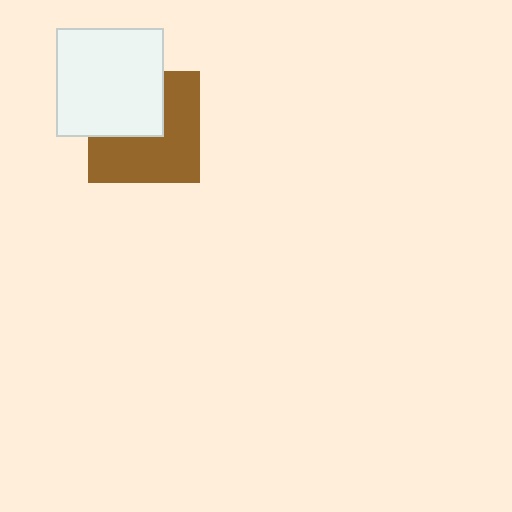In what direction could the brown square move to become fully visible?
The brown square could move toward the lower-right. That would shift it out from behind the white square entirely.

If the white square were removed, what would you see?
You would see the complete brown square.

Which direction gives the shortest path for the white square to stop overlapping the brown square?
Moving toward the upper-left gives the shortest separation.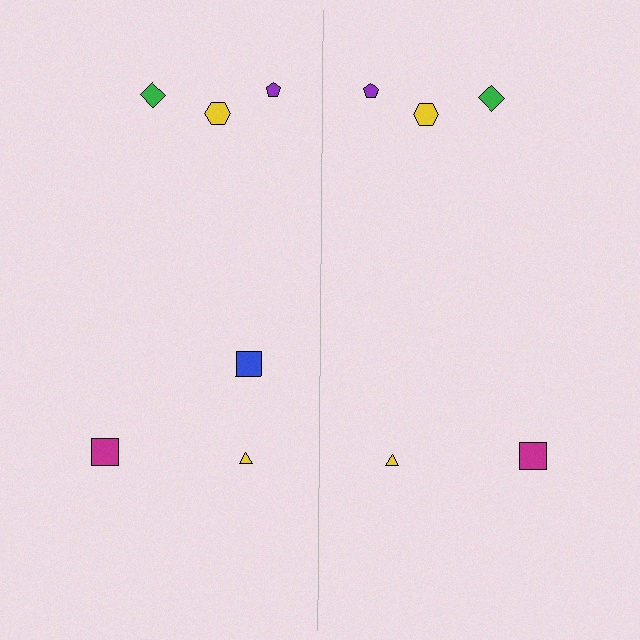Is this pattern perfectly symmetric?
No, the pattern is not perfectly symmetric. A blue square is missing from the right side.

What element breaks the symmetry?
A blue square is missing from the right side.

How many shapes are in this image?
There are 11 shapes in this image.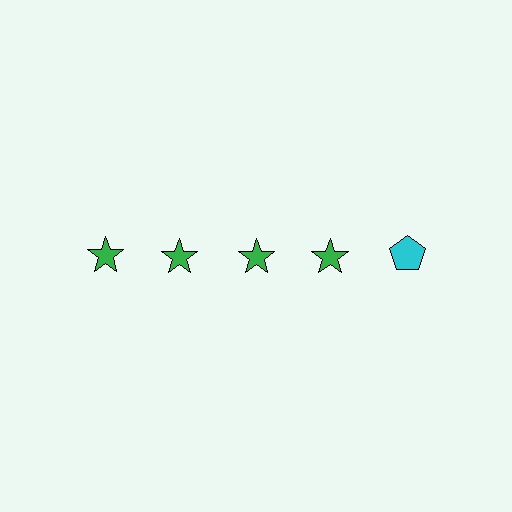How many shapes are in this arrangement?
There are 5 shapes arranged in a grid pattern.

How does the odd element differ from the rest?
It differs in both color (cyan instead of green) and shape (pentagon instead of star).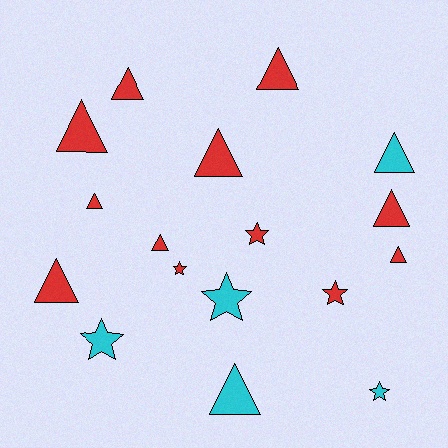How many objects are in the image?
There are 17 objects.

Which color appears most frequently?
Red, with 12 objects.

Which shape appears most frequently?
Triangle, with 11 objects.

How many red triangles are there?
There are 9 red triangles.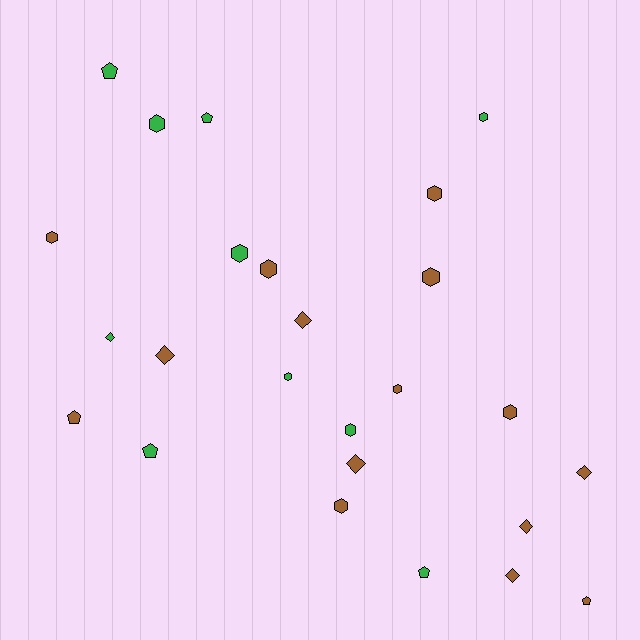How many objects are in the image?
There are 25 objects.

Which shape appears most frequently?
Hexagon, with 12 objects.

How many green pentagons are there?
There are 4 green pentagons.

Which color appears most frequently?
Brown, with 15 objects.